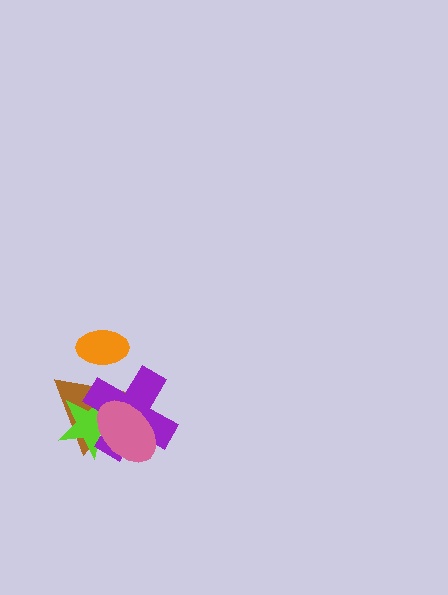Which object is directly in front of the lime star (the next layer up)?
The purple cross is directly in front of the lime star.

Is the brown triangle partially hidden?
Yes, it is partially covered by another shape.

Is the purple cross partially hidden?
Yes, it is partially covered by another shape.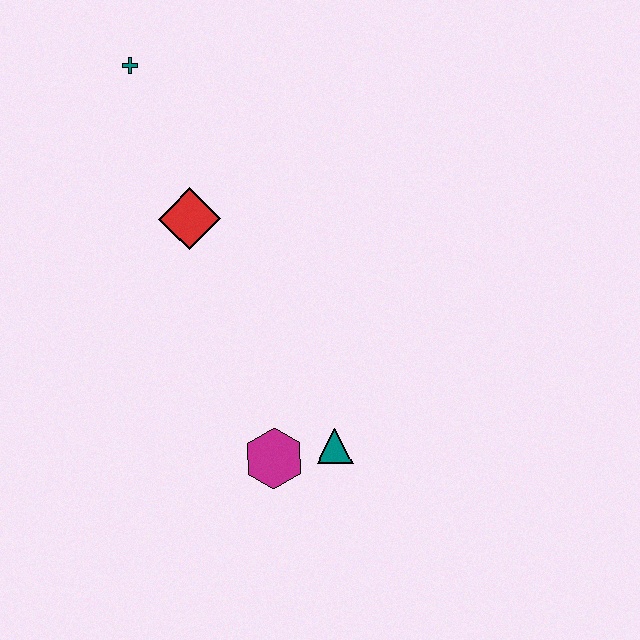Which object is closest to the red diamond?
The teal cross is closest to the red diamond.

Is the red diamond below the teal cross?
Yes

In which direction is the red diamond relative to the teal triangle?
The red diamond is above the teal triangle.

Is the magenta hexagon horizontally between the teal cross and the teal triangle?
Yes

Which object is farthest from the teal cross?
The teal triangle is farthest from the teal cross.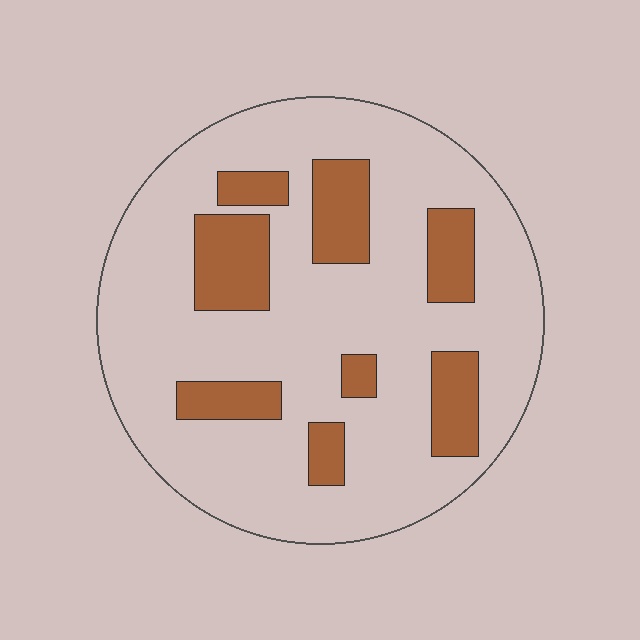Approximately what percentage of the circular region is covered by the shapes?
Approximately 20%.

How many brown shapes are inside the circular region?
8.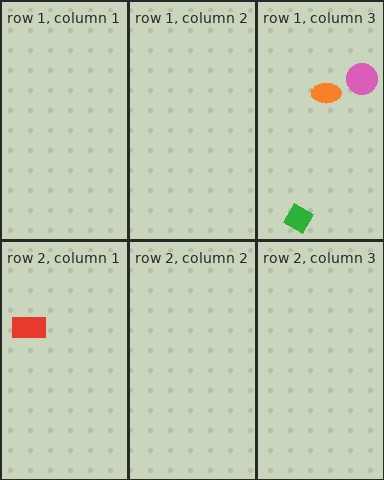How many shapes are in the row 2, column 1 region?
1.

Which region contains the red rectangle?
The row 2, column 1 region.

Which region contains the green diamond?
The row 1, column 3 region.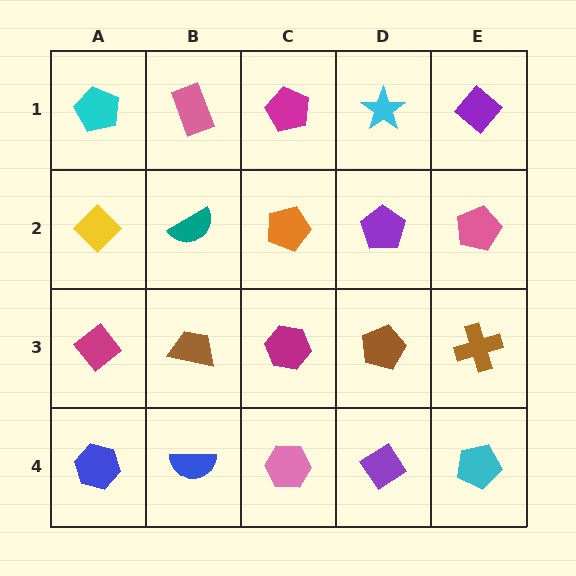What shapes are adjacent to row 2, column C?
A magenta pentagon (row 1, column C), a magenta hexagon (row 3, column C), a teal semicircle (row 2, column B), a purple pentagon (row 2, column D).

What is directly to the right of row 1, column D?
A purple diamond.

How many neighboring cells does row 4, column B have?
3.